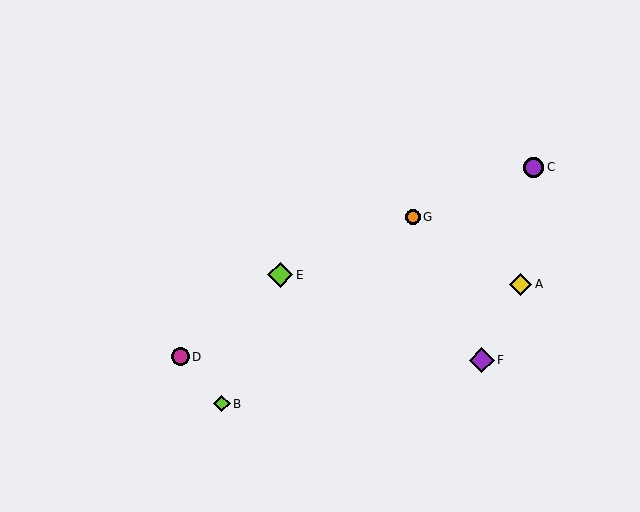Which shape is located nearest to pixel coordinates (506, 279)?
The yellow diamond (labeled A) at (521, 284) is nearest to that location.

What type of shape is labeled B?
Shape B is a lime diamond.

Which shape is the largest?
The purple diamond (labeled F) is the largest.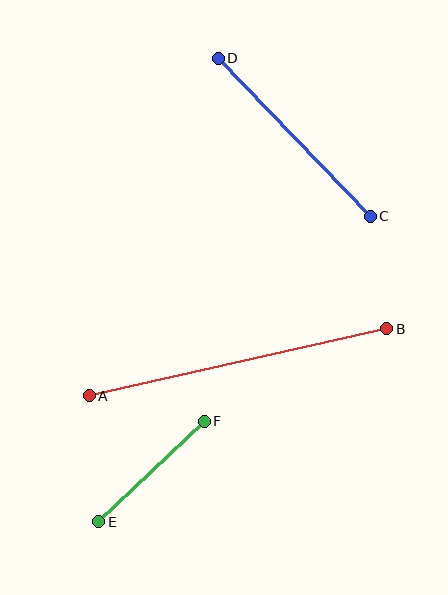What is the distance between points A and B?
The distance is approximately 305 pixels.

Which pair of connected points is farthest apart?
Points A and B are farthest apart.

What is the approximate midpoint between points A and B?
The midpoint is at approximately (238, 362) pixels.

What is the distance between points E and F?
The distance is approximately 146 pixels.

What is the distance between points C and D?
The distance is approximately 219 pixels.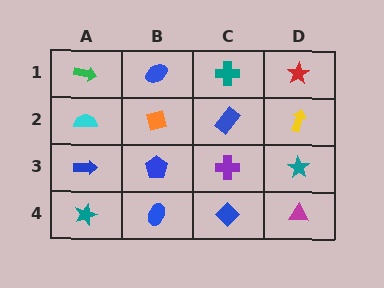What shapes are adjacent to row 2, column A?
A green arrow (row 1, column A), a blue arrow (row 3, column A), an orange diamond (row 2, column B).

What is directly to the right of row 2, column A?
An orange diamond.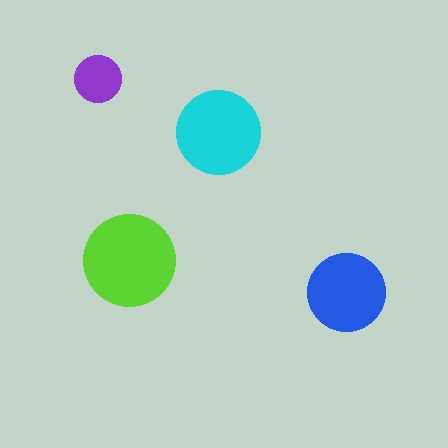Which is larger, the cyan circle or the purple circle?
The cyan one.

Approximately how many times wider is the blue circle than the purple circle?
About 1.5 times wider.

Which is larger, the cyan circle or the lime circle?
The lime one.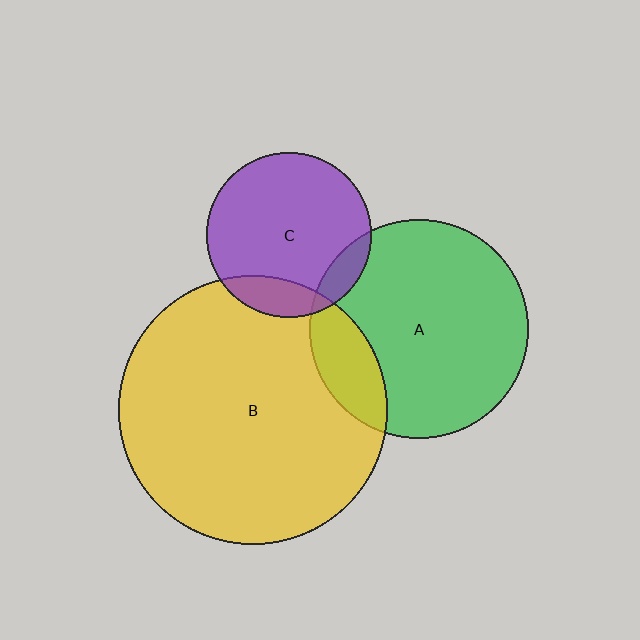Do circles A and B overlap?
Yes.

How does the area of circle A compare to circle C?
Approximately 1.8 times.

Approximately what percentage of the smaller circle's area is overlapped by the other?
Approximately 15%.